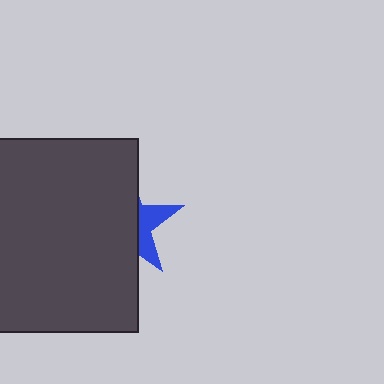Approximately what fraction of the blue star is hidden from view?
Roughly 70% of the blue star is hidden behind the dark gray rectangle.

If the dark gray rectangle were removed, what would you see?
You would see the complete blue star.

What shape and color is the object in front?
The object in front is a dark gray rectangle.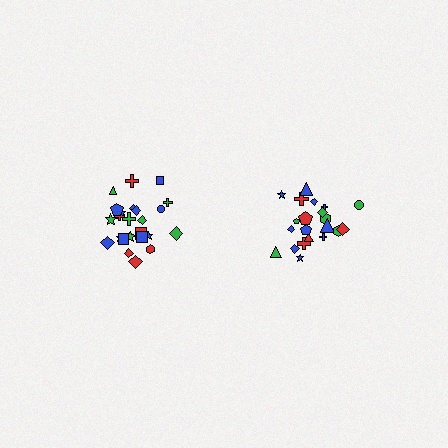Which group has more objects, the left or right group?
The left group.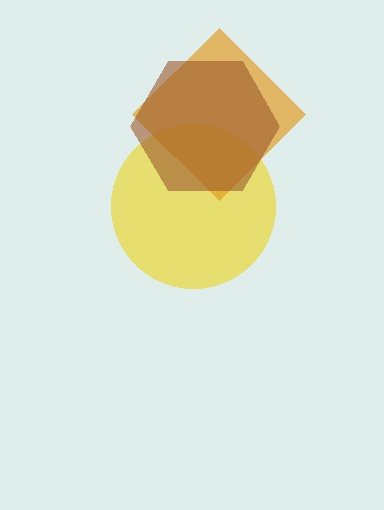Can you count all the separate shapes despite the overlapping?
Yes, there are 3 separate shapes.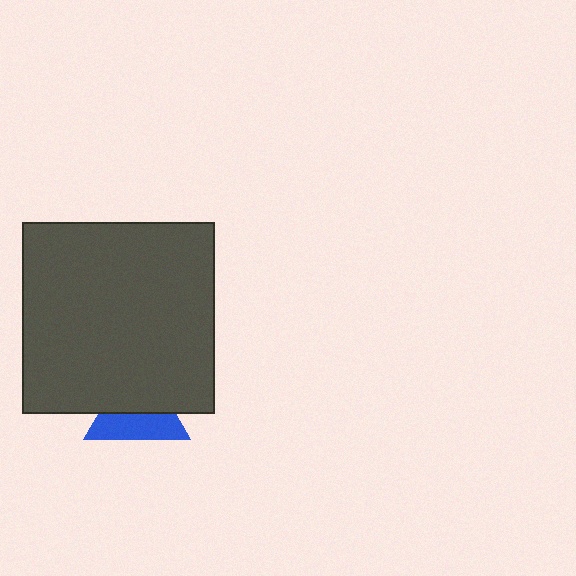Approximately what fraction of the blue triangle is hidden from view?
Roughly 52% of the blue triangle is hidden behind the dark gray square.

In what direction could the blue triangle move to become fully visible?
The blue triangle could move down. That would shift it out from behind the dark gray square entirely.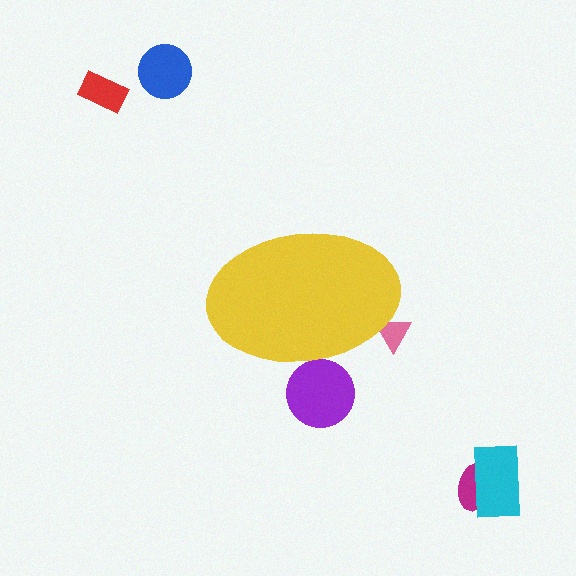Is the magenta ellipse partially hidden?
No, the magenta ellipse is fully visible.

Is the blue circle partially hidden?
No, the blue circle is fully visible.